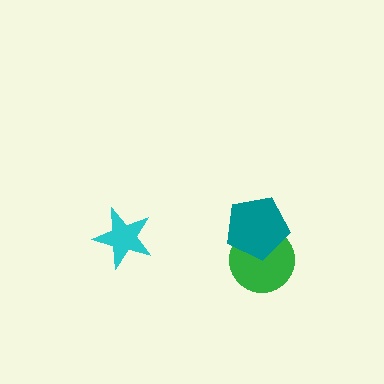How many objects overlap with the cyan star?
0 objects overlap with the cyan star.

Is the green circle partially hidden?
Yes, it is partially covered by another shape.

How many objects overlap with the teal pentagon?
1 object overlaps with the teal pentagon.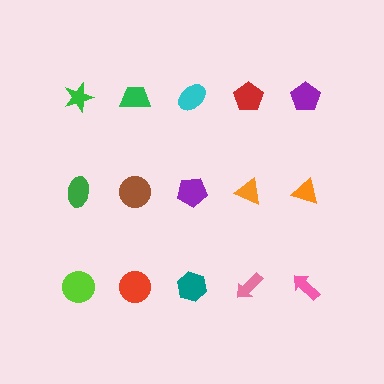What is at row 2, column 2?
A brown circle.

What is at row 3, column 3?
A teal hexagon.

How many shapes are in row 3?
5 shapes.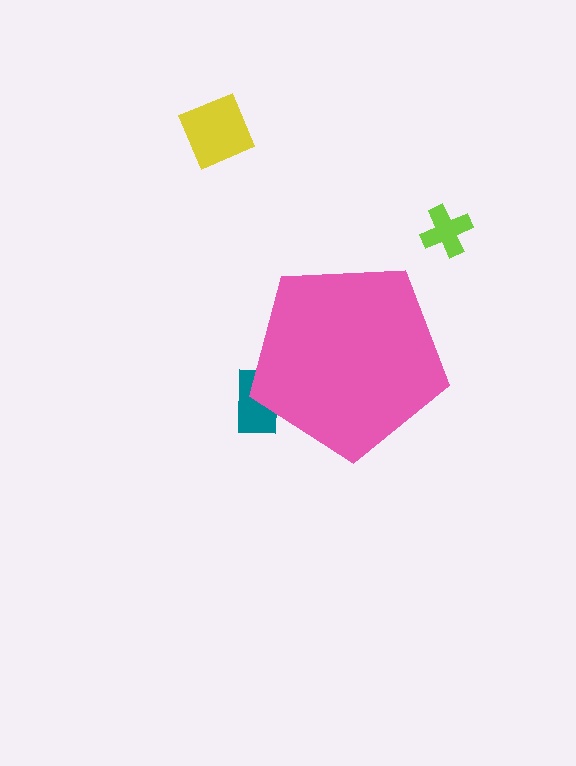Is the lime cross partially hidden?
No, the lime cross is fully visible.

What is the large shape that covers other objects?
A pink pentagon.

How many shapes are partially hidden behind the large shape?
1 shape is partially hidden.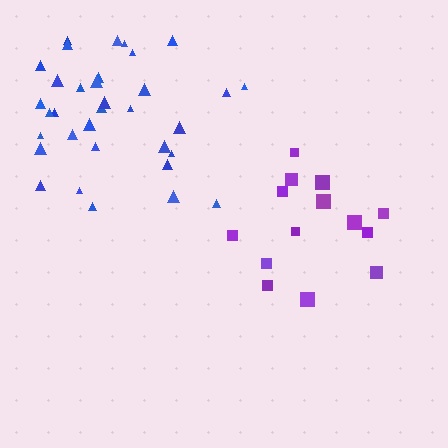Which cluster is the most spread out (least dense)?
Purple.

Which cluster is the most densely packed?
Blue.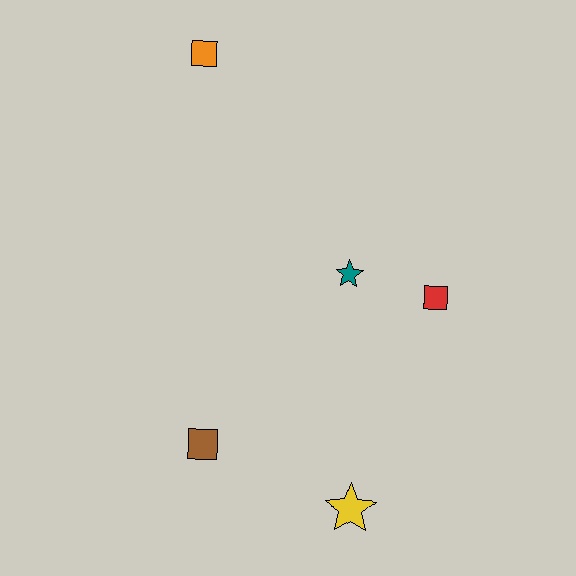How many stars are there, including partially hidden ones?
There are 2 stars.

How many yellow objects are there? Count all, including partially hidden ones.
There is 1 yellow object.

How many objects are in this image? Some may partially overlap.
There are 5 objects.